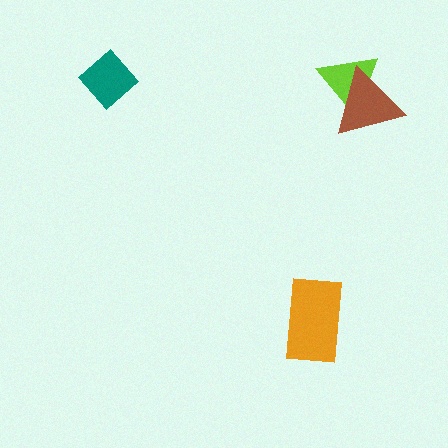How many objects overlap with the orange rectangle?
0 objects overlap with the orange rectangle.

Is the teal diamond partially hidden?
No, no other shape covers it.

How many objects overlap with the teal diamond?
0 objects overlap with the teal diamond.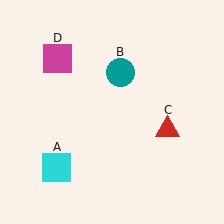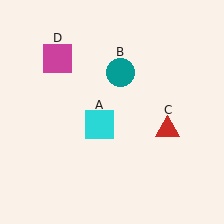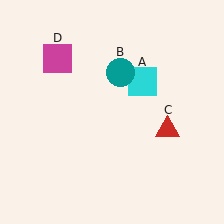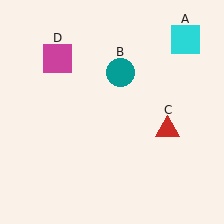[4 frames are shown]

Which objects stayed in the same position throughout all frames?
Teal circle (object B) and red triangle (object C) and magenta square (object D) remained stationary.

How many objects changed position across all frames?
1 object changed position: cyan square (object A).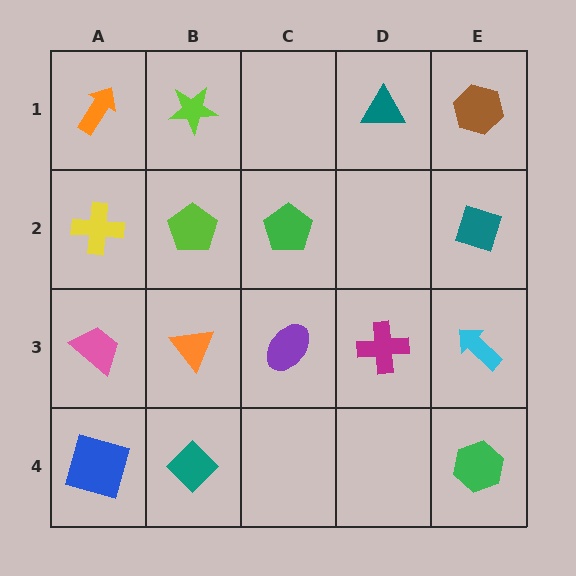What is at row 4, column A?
A blue square.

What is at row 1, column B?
A lime star.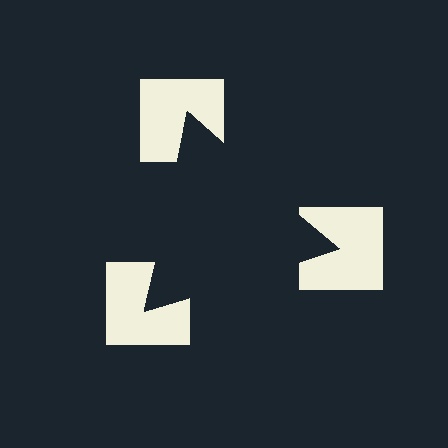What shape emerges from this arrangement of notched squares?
An illusory triangle — its edges are inferred from the aligned wedge cuts in the notched squares, not physically drawn.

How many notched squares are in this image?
There are 3 — one at each vertex of the illusory triangle.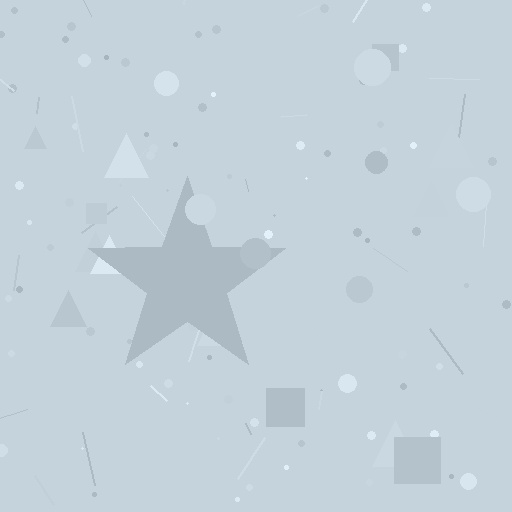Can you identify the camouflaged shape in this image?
The camouflaged shape is a star.